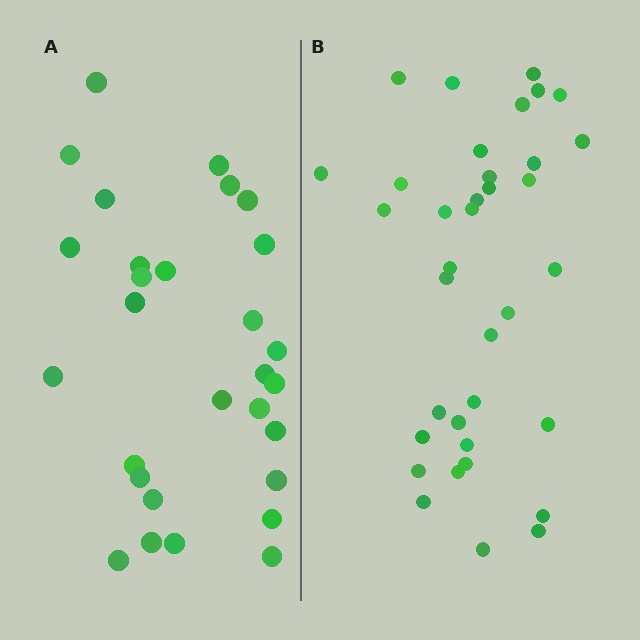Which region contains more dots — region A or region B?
Region B (the right region) has more dots.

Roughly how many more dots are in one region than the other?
Region B has roughly 8 or so more dots than region A.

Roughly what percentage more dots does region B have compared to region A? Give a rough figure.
About 25% more.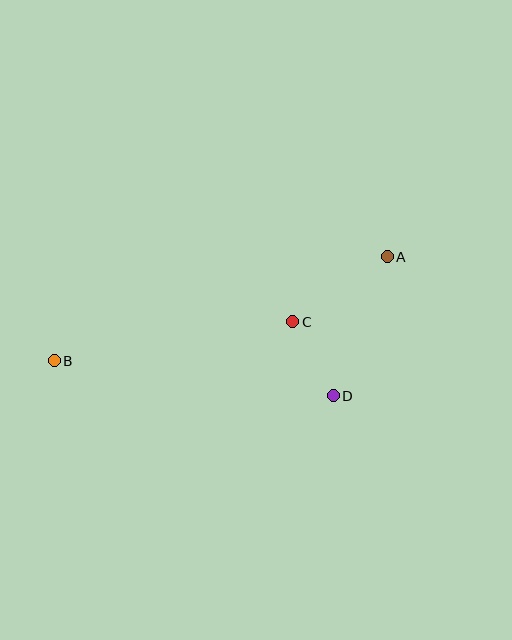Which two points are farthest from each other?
Points A and B are farthest from each other.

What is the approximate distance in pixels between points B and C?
The distance between B and C is approximately 242 pixels.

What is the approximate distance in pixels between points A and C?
The distance between A and C is approximately 115 pixels.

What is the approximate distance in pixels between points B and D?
The distance between B and D is approximately 282 pixels.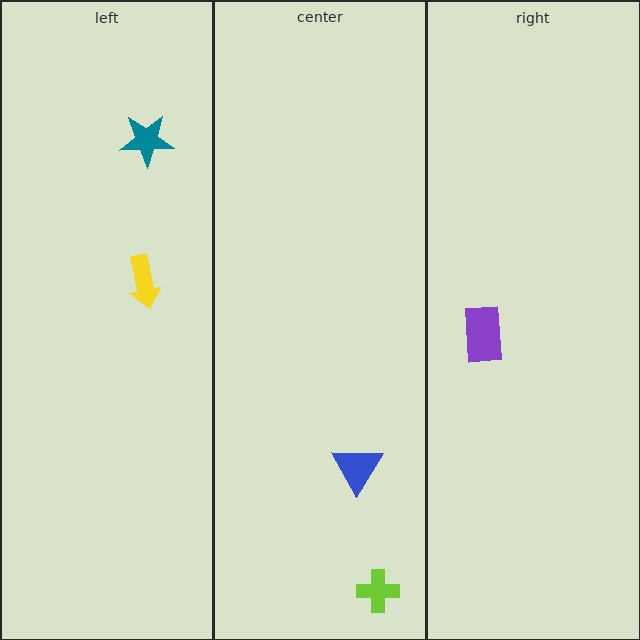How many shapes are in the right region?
1.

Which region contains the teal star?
The left region.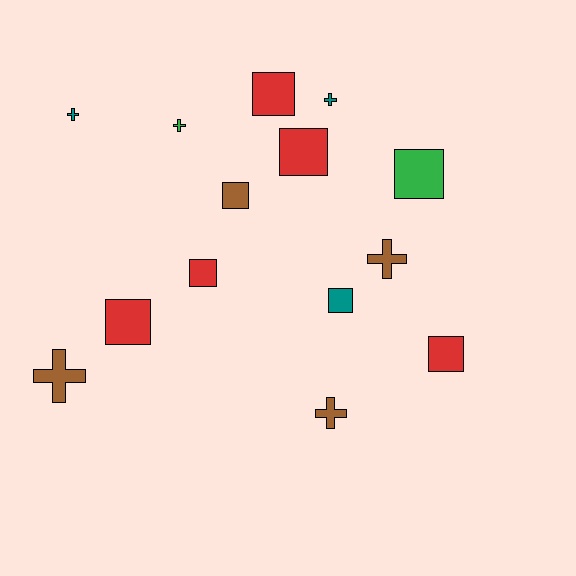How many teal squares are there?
There is 1 teal square.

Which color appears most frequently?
Red, with 5 objects.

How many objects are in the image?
There are 14 objects.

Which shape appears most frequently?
Square, with 8 objects.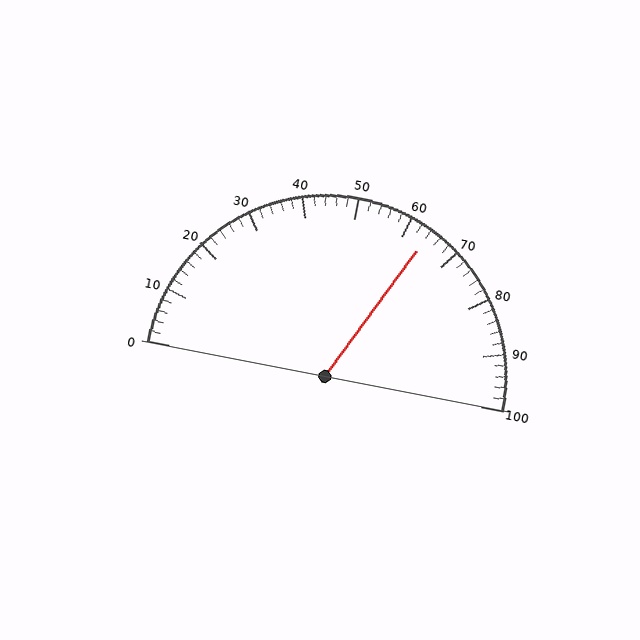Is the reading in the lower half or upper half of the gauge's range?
The reading is in the upper half of the range (0 to 100).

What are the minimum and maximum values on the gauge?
The gauge ranges from 0 to 100.